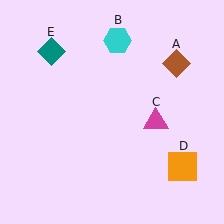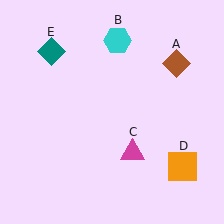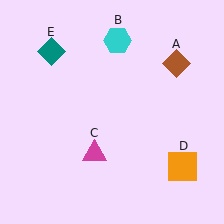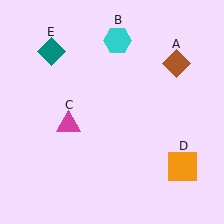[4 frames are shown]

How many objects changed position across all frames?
1 object changed position: magenta triangle (object C).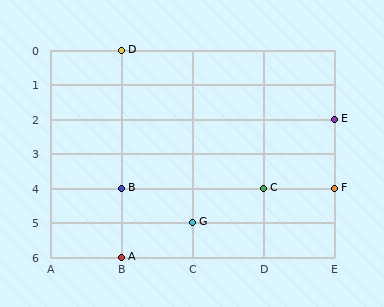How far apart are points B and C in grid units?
Points B and C are 2 columns apart.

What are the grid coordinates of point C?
Point C is at grid coordinates (D, 4).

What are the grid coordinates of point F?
Point F is at grid coordinates (E, 4).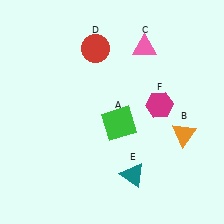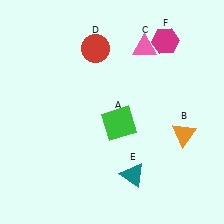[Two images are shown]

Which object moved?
The magenta hexagon (F) moved up.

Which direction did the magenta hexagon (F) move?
The magenta hexagon (F) moved up.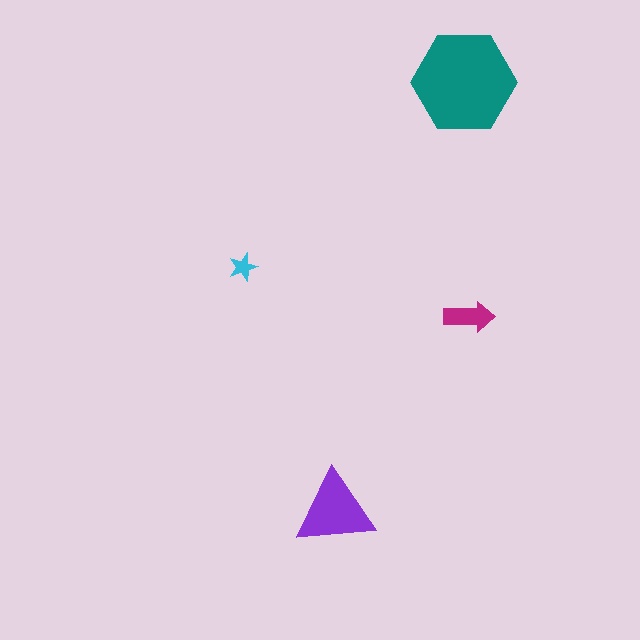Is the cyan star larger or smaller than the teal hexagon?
Smaller.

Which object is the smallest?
The cyan star.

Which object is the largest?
The teal hexagon.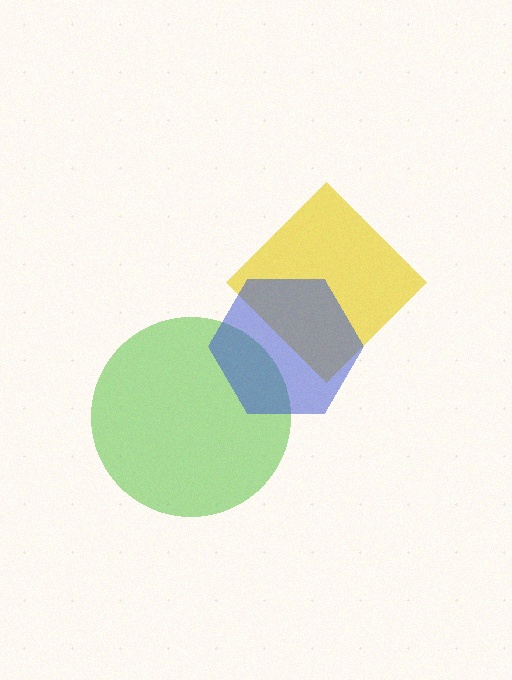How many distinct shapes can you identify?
There are 3 distinct shapes: a yellow diamond, a lime circle, a blue hexagon.